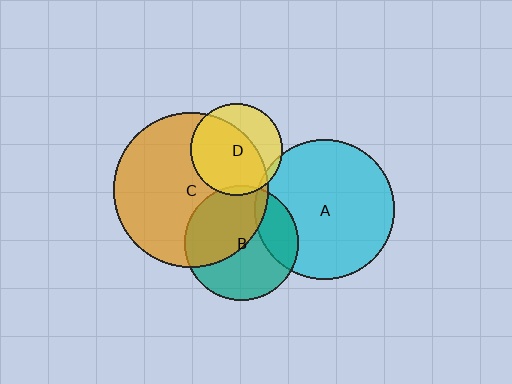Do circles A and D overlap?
Yes.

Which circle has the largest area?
Circle C (orange).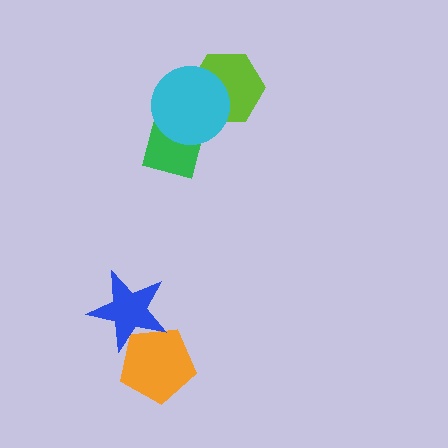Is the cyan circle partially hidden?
No, no other shape covers it.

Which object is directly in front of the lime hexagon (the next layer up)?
The green rectangle is directly in front of the lime hexagon.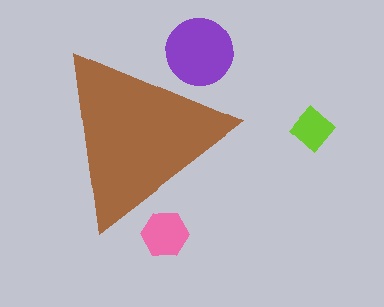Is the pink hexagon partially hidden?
Yes, the pink hexagon is partially hidden behind the brown triangle.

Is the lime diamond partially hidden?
No, the lime diamond is fully visible.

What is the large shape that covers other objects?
A brown triangle.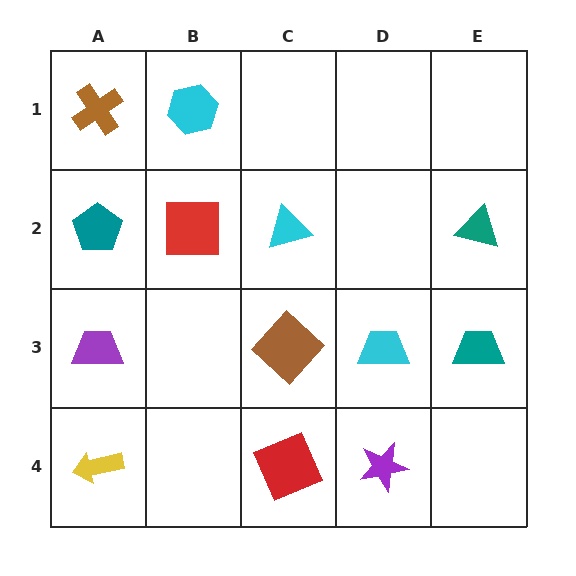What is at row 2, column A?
A teal pentagon.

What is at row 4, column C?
A red square.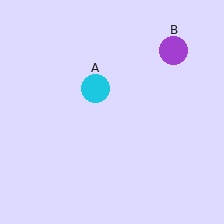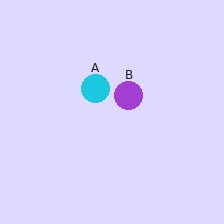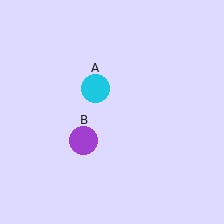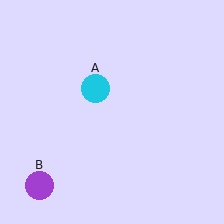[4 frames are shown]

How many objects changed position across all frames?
1 object changed position: purple circle (object B).